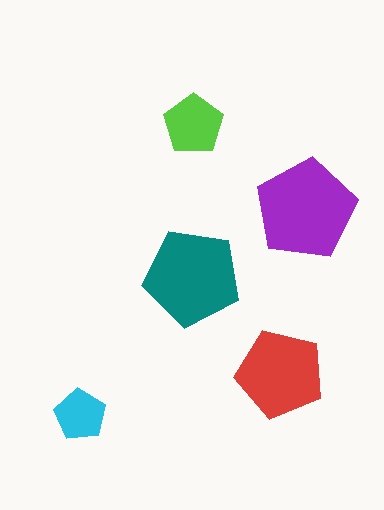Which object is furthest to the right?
The purple pentagon is rightmost.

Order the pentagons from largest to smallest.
the purple one, the teal one, the red one, the lime one, the cyan one.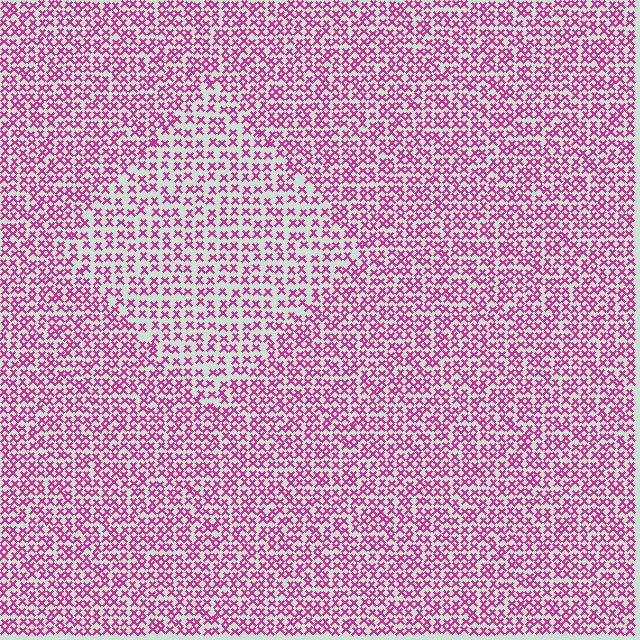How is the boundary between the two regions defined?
The boundary is defined by a change in element density (approximately 1.5x ratio). All elements are the same color, size, and shape.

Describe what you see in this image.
The image contains small magenta elements arranged at two different densities. A diamond-shaped region is visible where the elements are less densely packed than the surrounding area.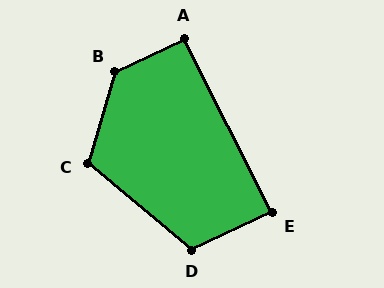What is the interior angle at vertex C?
Approximately 114 degrees (obtuse).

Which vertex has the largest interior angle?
B, at approximately 132 degrees.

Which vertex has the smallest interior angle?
E, at approximately 88 degrees.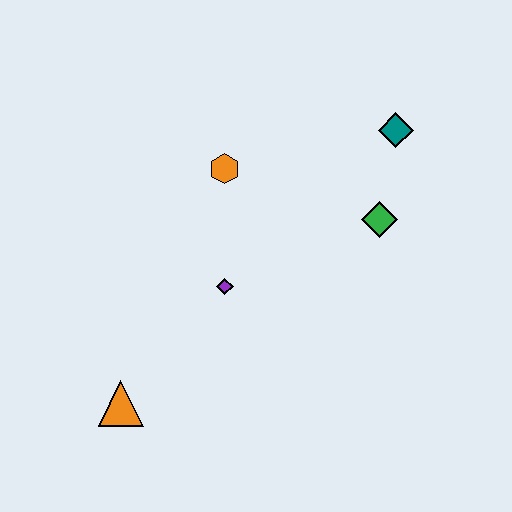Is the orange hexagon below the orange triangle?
No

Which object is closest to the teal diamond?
The green diamond is closest to the teal diamond.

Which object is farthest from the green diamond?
The orange triangle is farthest from the green diamond.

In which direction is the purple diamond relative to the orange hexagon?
The purple diamond is below the orange hexagon.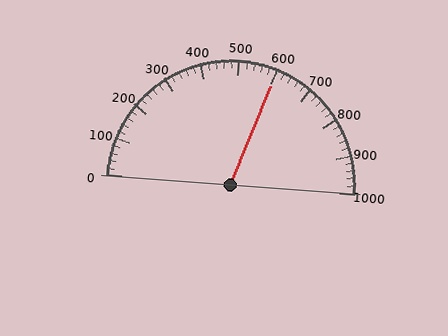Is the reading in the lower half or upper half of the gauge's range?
The reading is in the upper half of the range (0 to 1000).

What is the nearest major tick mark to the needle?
The nearest major tick mark is 600.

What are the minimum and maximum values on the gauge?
The gauge ranges from 0 to 1000.